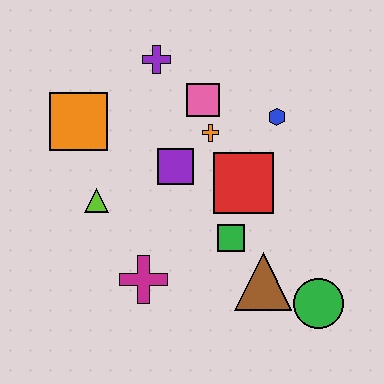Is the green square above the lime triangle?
No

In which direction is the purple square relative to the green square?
The purple square is above the green square.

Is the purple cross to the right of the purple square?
No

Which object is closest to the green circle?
The brown triangle is closest to the green circle.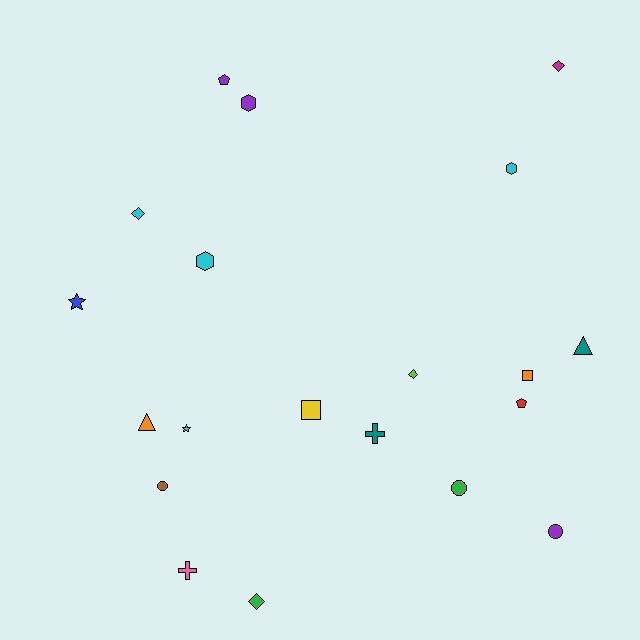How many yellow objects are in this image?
There is 1 yellow object.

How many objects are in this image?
There are 20 objects.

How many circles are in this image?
There are 3 circles.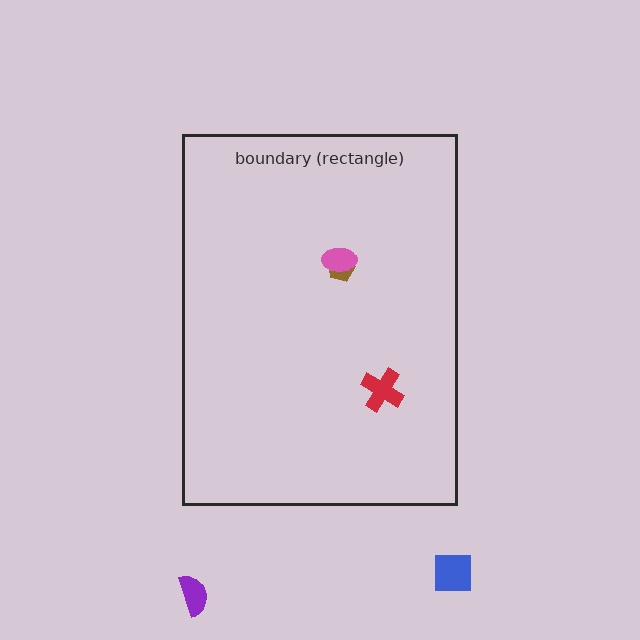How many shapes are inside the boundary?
3 inside, 2 outside.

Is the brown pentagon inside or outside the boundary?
Inside.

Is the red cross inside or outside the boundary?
Inside.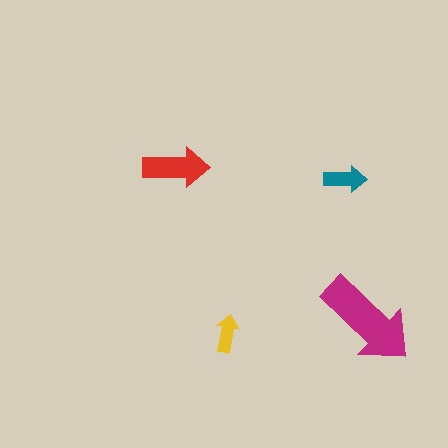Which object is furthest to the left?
The red arrow is leftmost.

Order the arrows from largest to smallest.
the magenta one, the red one, the teal one, the yellow one.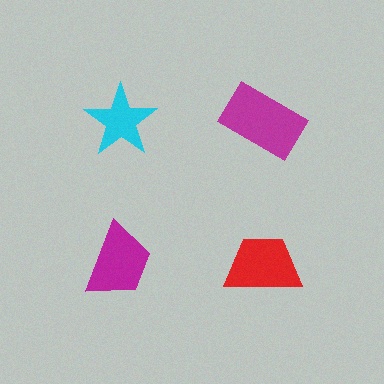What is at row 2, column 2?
A red trapezoid.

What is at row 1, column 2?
A magenta rectangle.